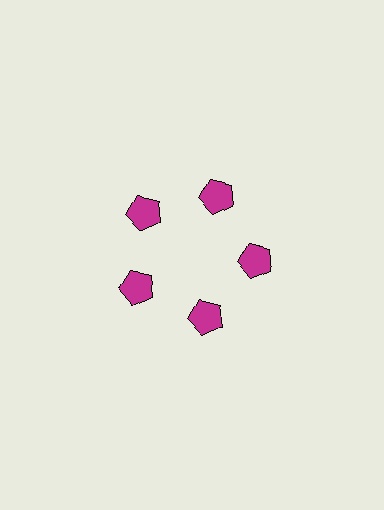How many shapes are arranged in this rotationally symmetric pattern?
There are 5 shapes, arranged in 5 groups of 1.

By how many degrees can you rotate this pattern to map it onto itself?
The pattern maps onto itself every 72 degrees of rotation.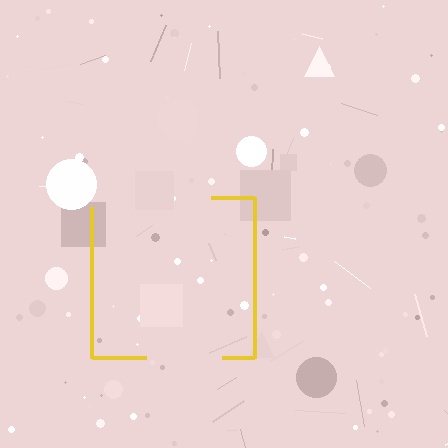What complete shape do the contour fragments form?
The contour fragments form a square.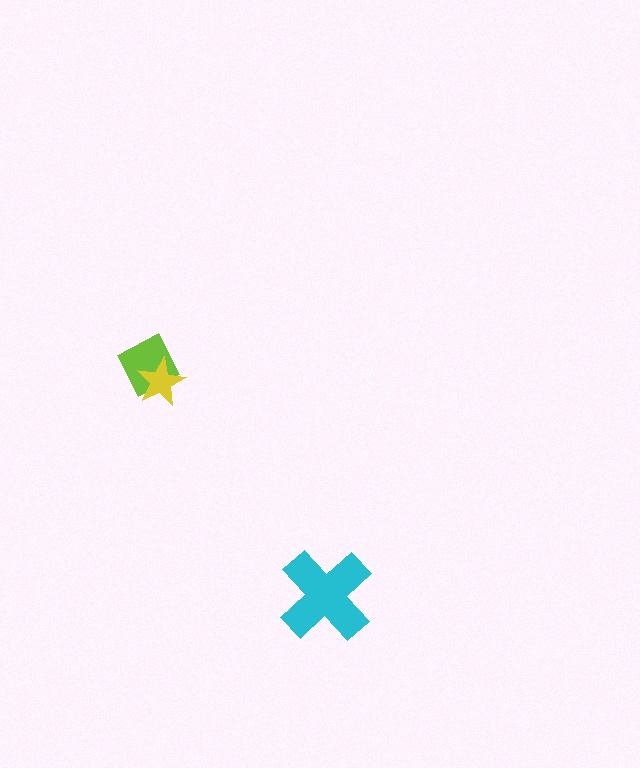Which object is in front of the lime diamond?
The yellow star is in front of the lime diamond.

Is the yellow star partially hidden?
No, no other shape covers it.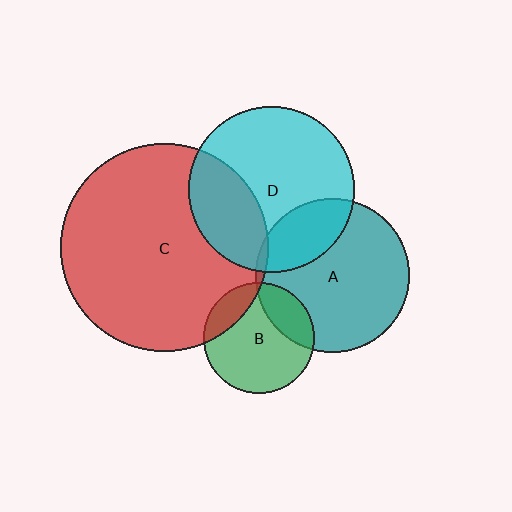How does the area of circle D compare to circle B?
Approximately 2.2 times.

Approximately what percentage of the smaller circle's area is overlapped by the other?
Approximately 30%.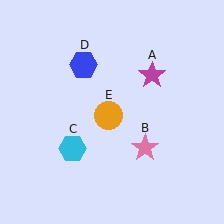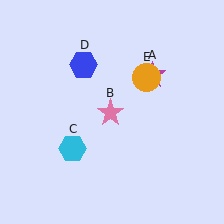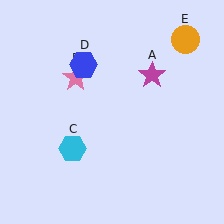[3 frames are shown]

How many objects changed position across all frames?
2 objects changed position: pink star (object B), orange circle (object E).